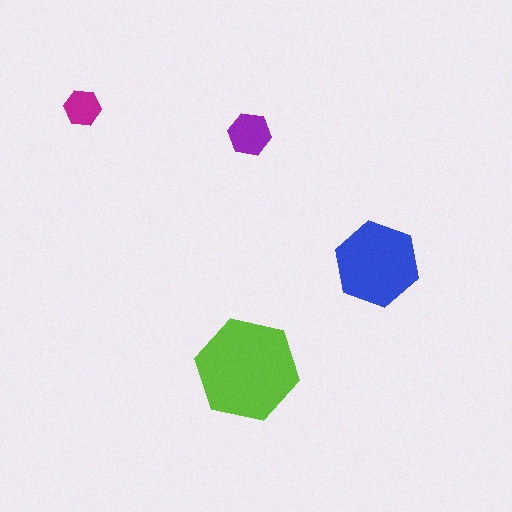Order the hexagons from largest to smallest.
the lime one, the blue one, the purple one, the magenta one.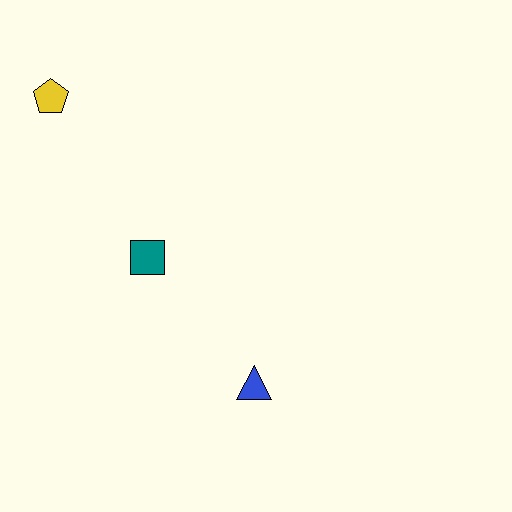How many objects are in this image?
There are 3 objects.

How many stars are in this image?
There are no stars.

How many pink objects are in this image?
There are no pink objects.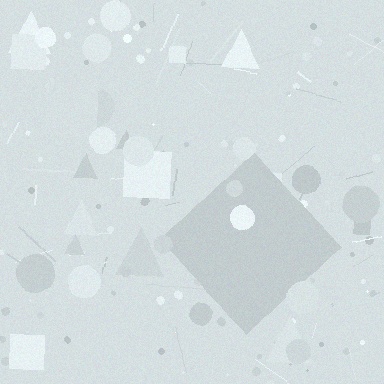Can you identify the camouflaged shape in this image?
The camouflaged shape is a diamond.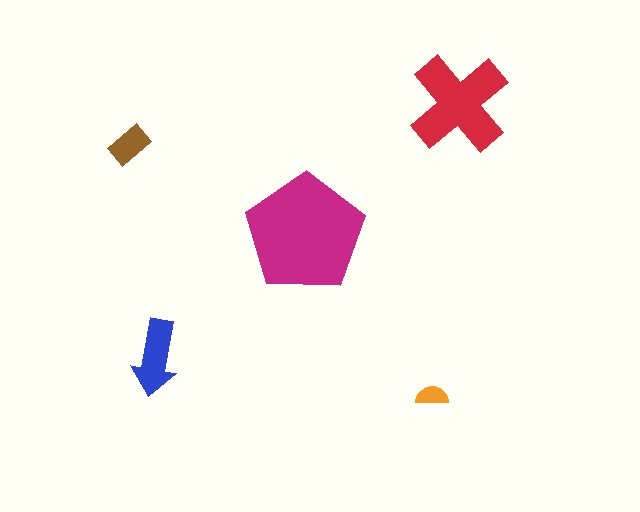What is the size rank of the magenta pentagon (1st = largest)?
1st.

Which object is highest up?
The red cross is topmost.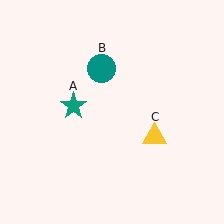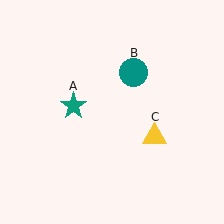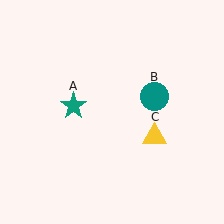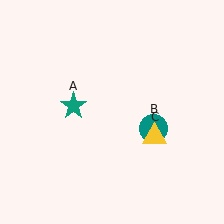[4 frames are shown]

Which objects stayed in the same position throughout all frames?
Teal star (object A) and yellow triangle (object C) remained stationary.